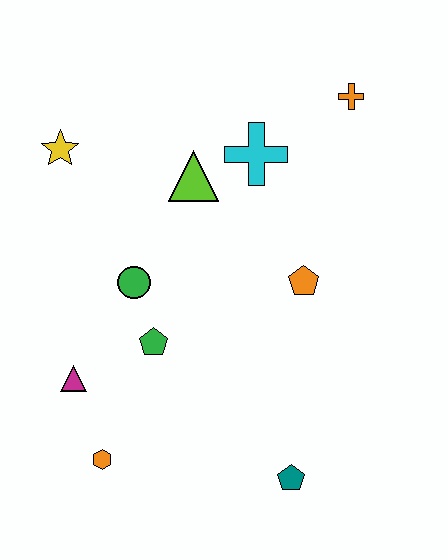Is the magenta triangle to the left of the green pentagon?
Yes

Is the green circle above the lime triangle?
No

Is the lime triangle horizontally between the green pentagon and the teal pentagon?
Yes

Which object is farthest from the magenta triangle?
The orange cross is farthest from the magenta triangle.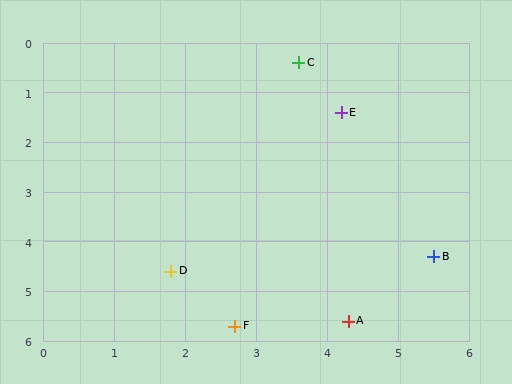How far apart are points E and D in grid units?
Points E and D are about 4.0 grid units apart.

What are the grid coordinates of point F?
Point F is at approximately (2.7, 5.7).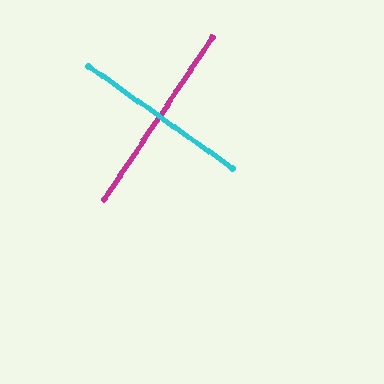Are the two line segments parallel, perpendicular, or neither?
Perpendicular — they meet at approximately 88°.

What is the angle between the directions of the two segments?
Approximately 88 degrees.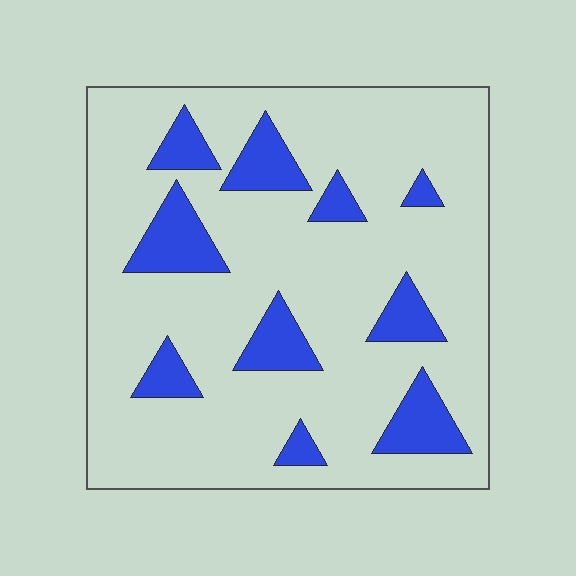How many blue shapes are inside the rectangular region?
10.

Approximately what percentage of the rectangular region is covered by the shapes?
Approximately 20%.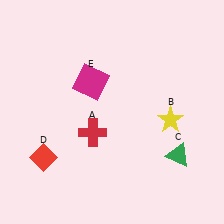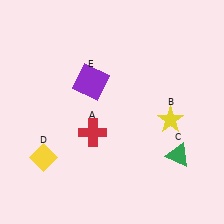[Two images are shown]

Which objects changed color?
D changed from red to yellow. E changed from magenta to purple.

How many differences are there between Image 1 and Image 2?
There are 2 differences between the two images.